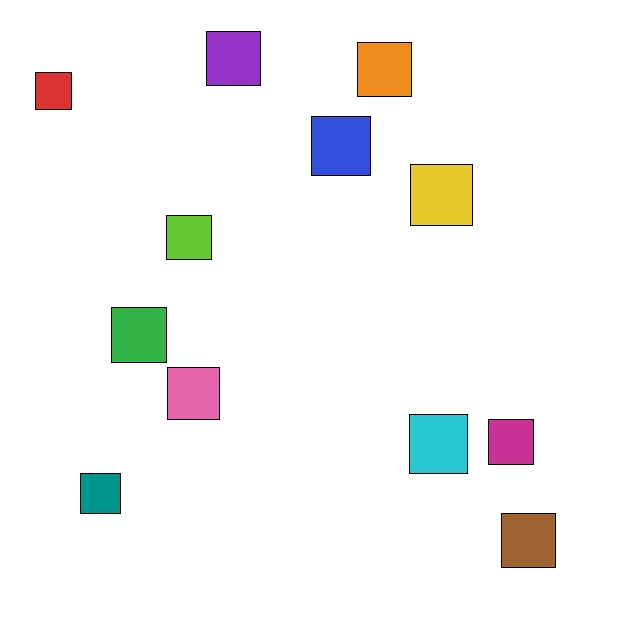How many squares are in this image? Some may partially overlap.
There are 12 squares.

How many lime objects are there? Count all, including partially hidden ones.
There is 1 lime object.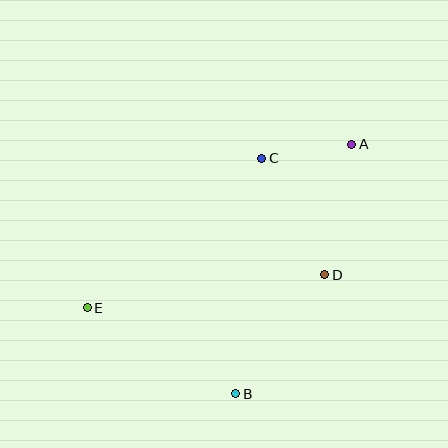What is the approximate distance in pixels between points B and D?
The distance between B and D is approximately 148 pixels.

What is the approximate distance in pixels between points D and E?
The distance between D and E is approximately 239 pixels.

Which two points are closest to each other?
Points A and C are closest to each other.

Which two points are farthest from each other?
Points A and E are farthest from each other.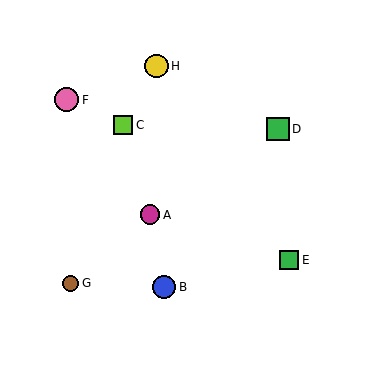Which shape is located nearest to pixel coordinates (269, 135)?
The green square (labeled D) at (278, 129) is nearest to that location.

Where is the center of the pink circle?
The center of the pink circle is at (67, 100).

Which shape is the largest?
The pink circle (labeled F) is the largest.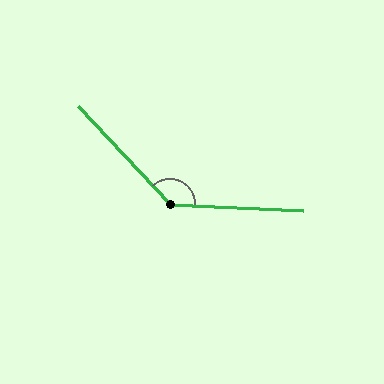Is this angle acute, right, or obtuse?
It is obtuse.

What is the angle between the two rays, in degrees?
Approximately 136 degrees.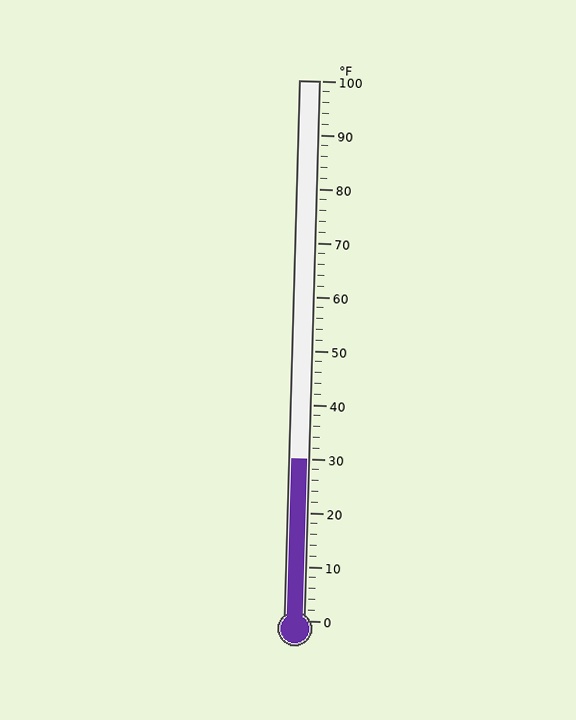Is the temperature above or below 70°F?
The temperature is below 70°F.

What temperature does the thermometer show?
The thermometer shows approximately 30°F.